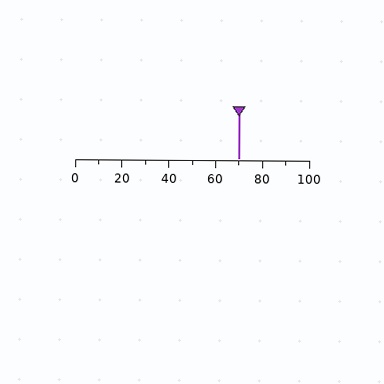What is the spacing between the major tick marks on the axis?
The major ticks are spaced 20 apart.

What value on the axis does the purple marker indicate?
The marker indicates approximately 70.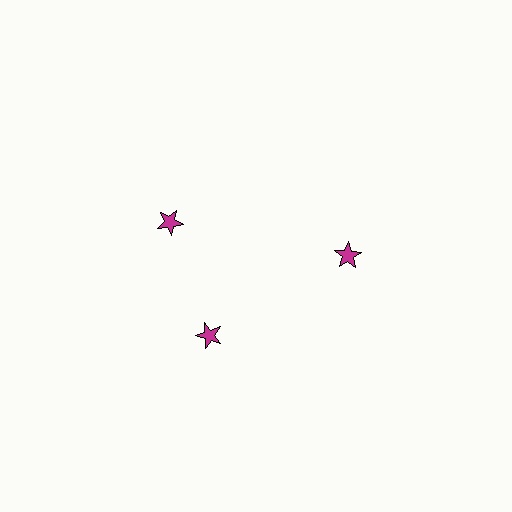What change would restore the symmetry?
The symmetry would be restored by rotating it back into even spacing with its neighbors so that all 3 stars sit at equal angles and equal distance from the center.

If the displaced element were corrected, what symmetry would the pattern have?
It would have 3-fold rotational symmetry — the pattern would map onto itself every 120 degrees.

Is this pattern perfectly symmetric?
No. The 3 magenta stars are arranged in a ring, but one element near the 11 o'clock position is rotated out of alignment along the ring, breaking the 3-fold rotational symmetry.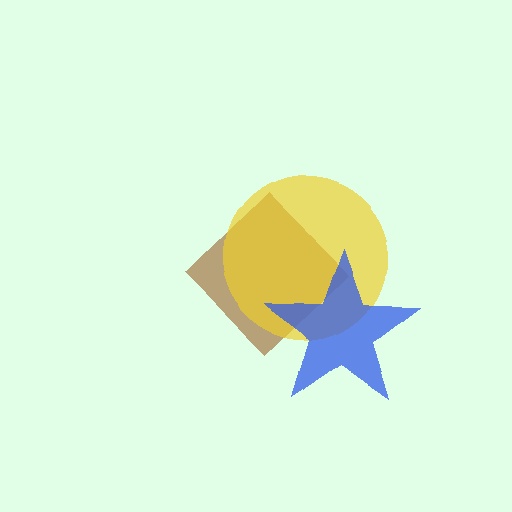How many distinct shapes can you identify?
There are 3 distinct shapes: a brown diamond, a yellow circle, a blue star.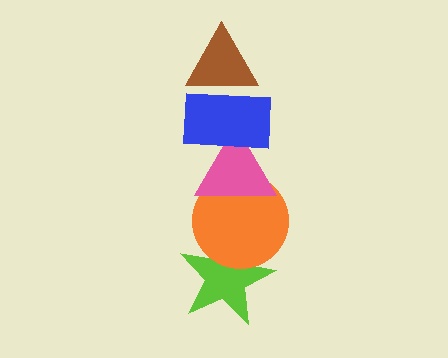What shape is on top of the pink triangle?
The blue rectangle is on top of the pink triangle.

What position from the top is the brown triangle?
The brown triangle is 1st from the top.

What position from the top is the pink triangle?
The pink triangle is 3rd from the top.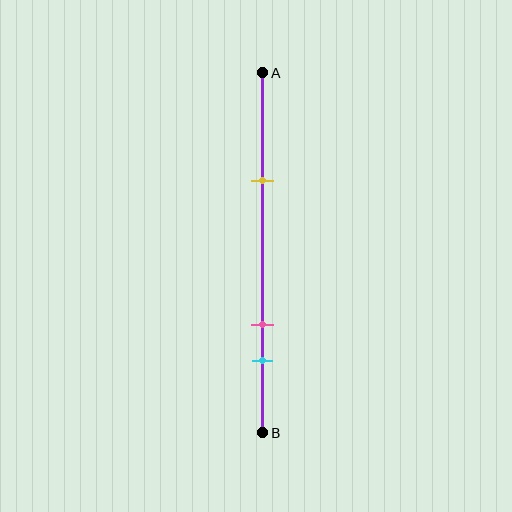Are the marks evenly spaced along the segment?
No, the marks are not evenly spaced.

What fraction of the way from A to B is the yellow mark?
The yellow mark is approximately 30% (0.3) of the way from A to B.